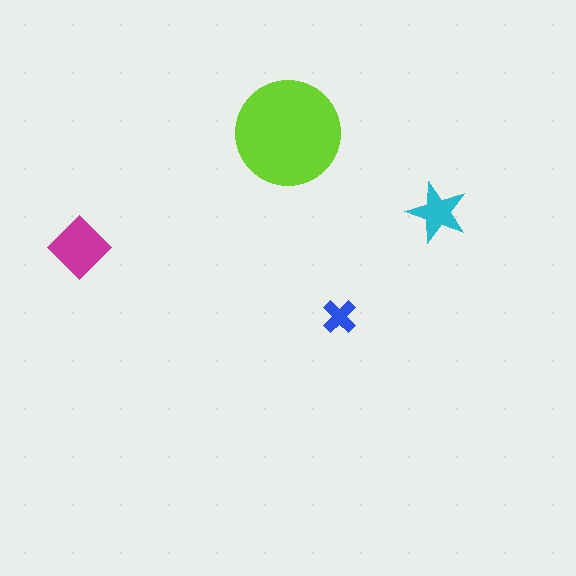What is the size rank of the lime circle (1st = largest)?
1st.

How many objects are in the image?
There are 4 objects in the image.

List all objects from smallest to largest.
The blue cross, the cyan star, the magenta diamond, the lime circle.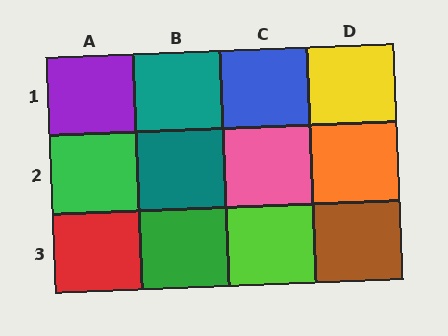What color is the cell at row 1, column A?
Purple.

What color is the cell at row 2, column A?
Green.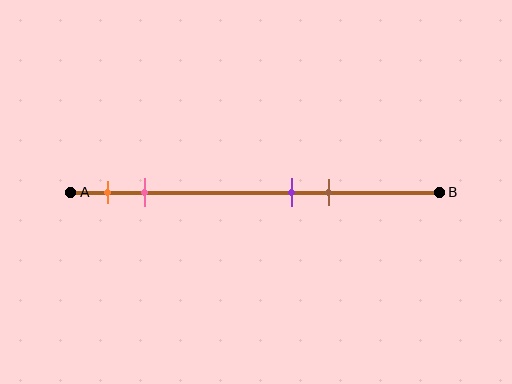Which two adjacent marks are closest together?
The purple and brown marks are the closest adjacent pair.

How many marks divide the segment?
There are 4 marks dividing the segment.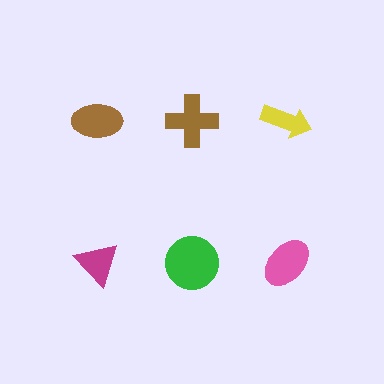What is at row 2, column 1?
A magenta triangle.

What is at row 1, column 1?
A brown ellipse.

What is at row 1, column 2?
A brown cross.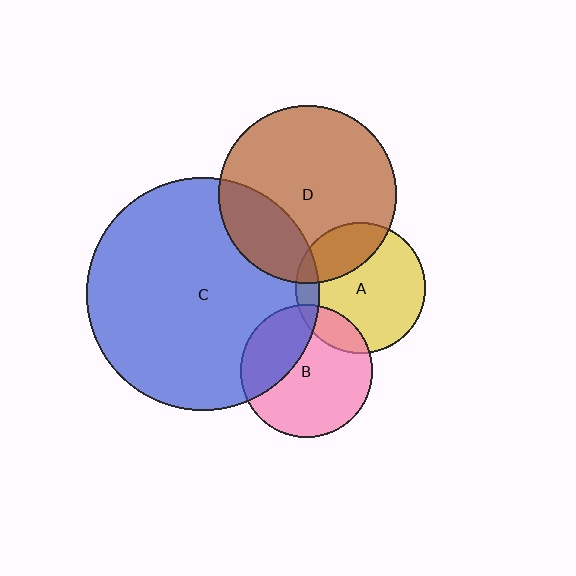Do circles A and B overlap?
Yes.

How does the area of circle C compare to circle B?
Approximately 3.1 times.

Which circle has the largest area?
Circle C (blue).